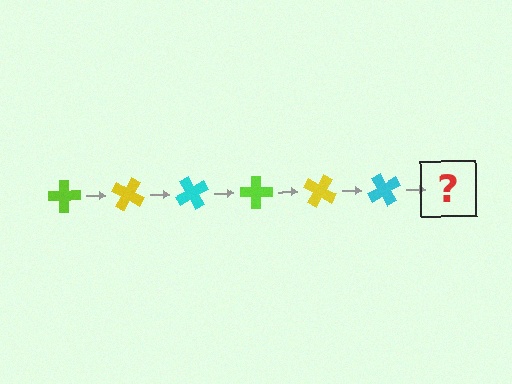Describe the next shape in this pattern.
It should be a lime cross, rotated 180 degrees from the start.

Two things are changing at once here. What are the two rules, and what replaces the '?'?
The two rules are that it rotates 30 degrees each step and the color cycles through lime, yellow, and cyan. The '?' should be a lime cross, rotated 180 degrees from the start.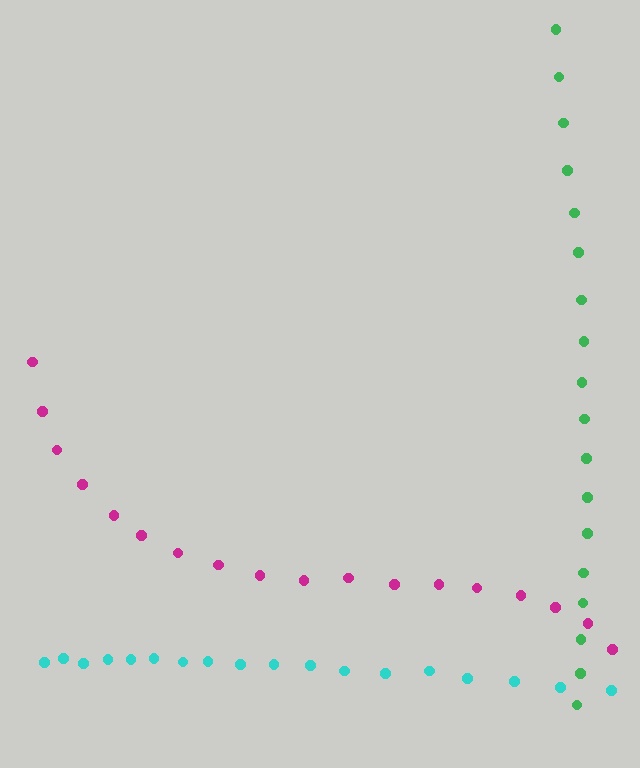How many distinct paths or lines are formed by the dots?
There are 3 distinct paths.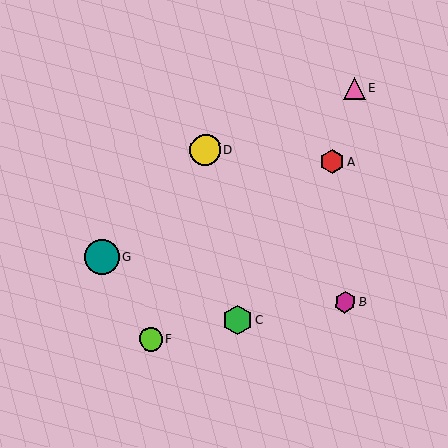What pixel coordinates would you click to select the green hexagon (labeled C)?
Click at (238, 320) to select the green hexagon C.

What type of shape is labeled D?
Shape D is a yellow circle.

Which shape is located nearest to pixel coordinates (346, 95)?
The pink triangle (labeled E) at (354, 88) is nearest to that location.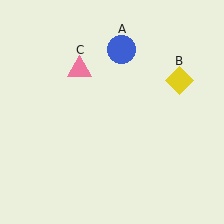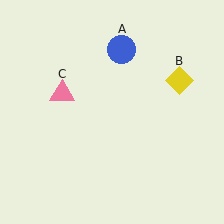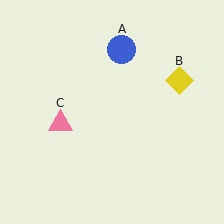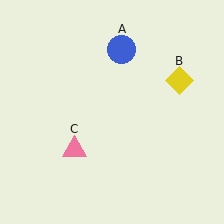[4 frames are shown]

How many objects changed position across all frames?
1 object changed position: pink triangle (object C).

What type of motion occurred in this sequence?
The pink triangle (object C) rotated counterclockwise around the center of the scene.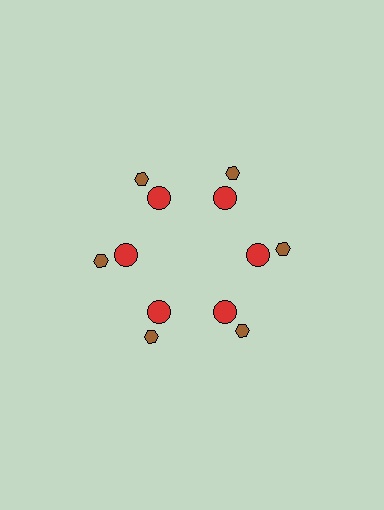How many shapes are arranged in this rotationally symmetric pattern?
There are 12 shapes, arranged in 6 groups of 2.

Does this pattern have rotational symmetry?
Yes, this pattern has 6-fold rotational symmetry. It looks the same after rotating 60 degrees around the center.